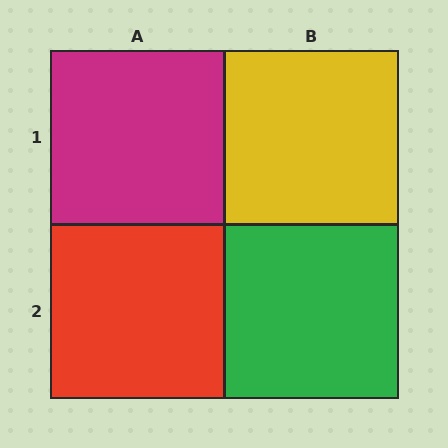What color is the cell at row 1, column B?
Yellow.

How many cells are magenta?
1 cell is magenta.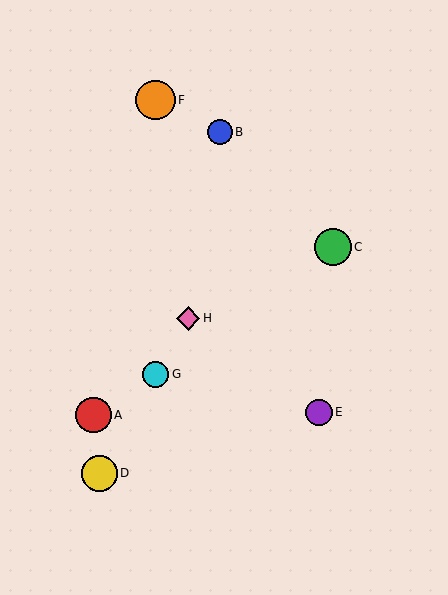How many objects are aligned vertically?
2 objects (F, G) are aligned vertically.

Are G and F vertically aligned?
Yes, both are at x≈155.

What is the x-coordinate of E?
Object E is at x≈319.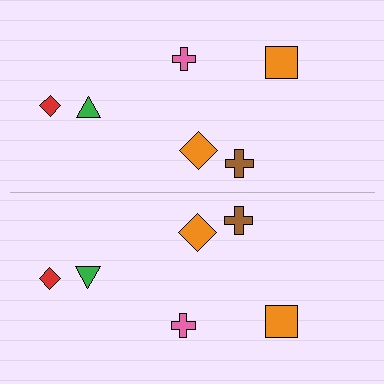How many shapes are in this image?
There are 12 shapes in this image.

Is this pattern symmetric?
Yes, this pattern has bilateral (reflection) symmetry.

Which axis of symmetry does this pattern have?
The pattern has a horizontal axis of symmetry running through the center of the image.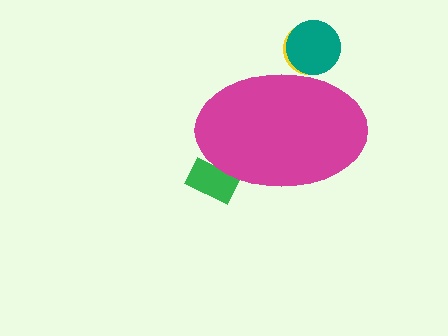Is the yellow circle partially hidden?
Yes, the yellow circle is partially hidden behind the magenta ellipse.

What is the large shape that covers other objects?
A magenta ellipse.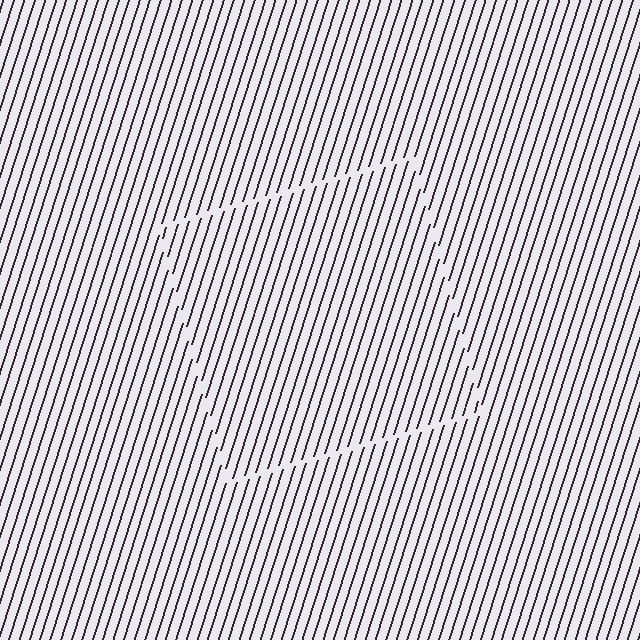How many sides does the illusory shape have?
4 sides — the line-ends trace a square.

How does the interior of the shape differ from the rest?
The interior of the shape contains the same grating, shifted by half a period — the contour is defined by the phase discontinuity where line-ends from the inner and outer gratings abut.